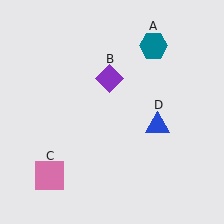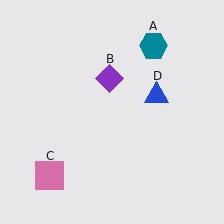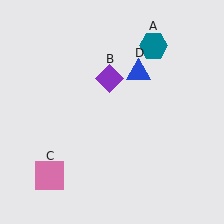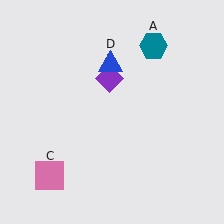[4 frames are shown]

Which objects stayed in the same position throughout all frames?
Teal hexagon (object A) and purple diamond (object B) and pink square (object C) remained stationary.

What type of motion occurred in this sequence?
The blue triangle (object D) rotated counterclockwise around the center of the scene.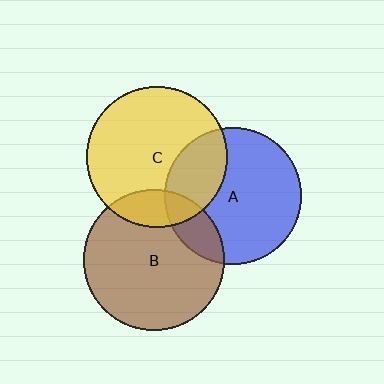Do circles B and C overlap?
Yes.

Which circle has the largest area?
Circle C (yellow).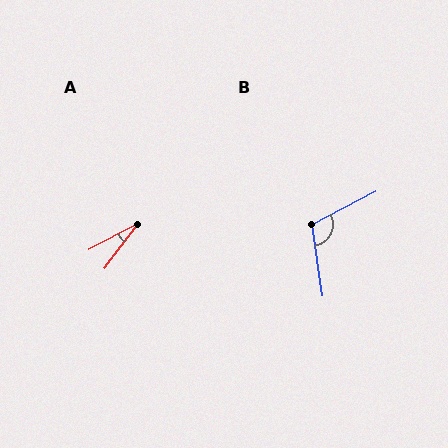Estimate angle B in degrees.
Approximately 109 degrees.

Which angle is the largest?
B, at approximately 109 degrees.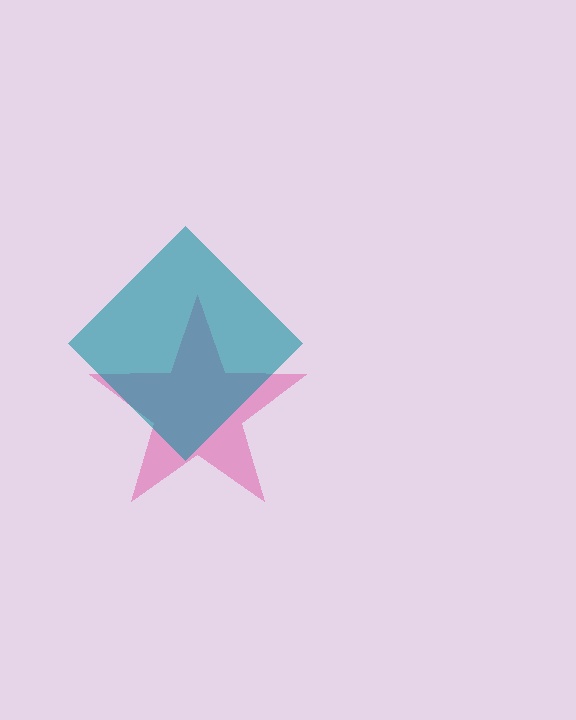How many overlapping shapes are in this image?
There are 2 overlapping shapes in the image.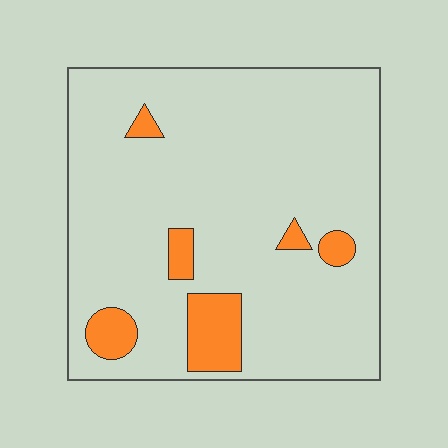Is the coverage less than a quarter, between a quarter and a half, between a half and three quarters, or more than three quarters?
Less than a quarter.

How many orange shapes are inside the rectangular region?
6.